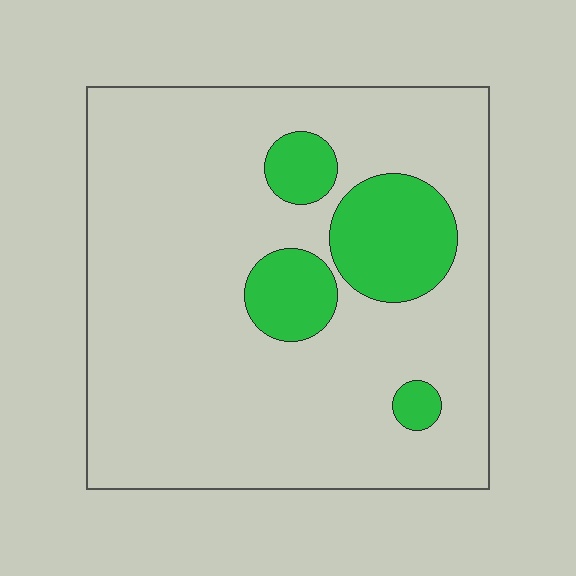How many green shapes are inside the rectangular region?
4.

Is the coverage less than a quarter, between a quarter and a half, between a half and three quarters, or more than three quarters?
Less than a quarter.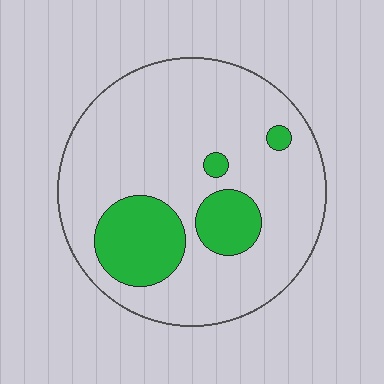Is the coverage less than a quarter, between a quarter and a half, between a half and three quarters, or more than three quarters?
Less than a quarter.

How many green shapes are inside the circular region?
4.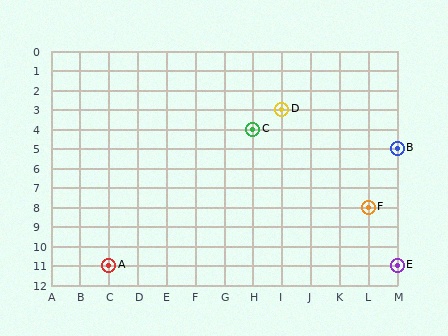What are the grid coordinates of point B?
Point B is at grid coordinates (M, 5).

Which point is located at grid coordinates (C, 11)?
Point A is at (C, 11).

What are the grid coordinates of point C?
Point C is at grid coordinates (H, 4).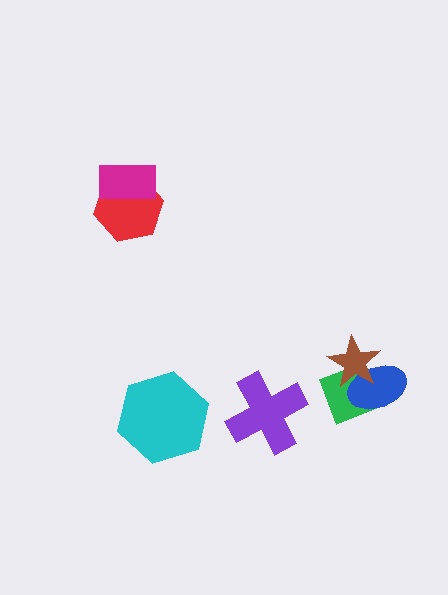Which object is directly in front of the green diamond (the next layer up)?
The blue ellipse is directly in front of the green diamond.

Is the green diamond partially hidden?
Yes, it is partially covered by another shape.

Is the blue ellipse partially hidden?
Yes, it is partially covered by another shape.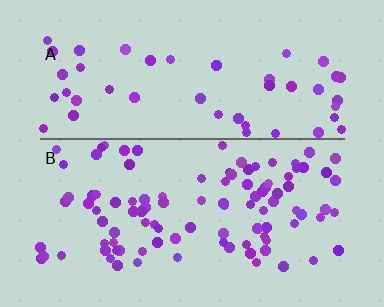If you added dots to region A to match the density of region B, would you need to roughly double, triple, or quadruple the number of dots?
Approximately double.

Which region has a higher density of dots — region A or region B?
B (the bottom).